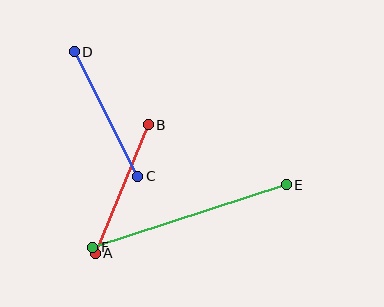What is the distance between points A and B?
The distance is approximately 139 pixels.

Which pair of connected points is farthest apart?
Points E and F are farthest apart.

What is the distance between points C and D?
The distance is approximately 140 pixels.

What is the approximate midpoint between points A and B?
The midpoint is at approximately (122, 189) pixels.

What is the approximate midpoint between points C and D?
The midpoint is at approximately (106, 114) pixels.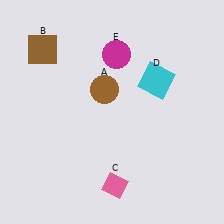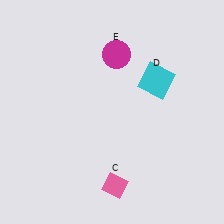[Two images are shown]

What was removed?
The brown square (B), the brown circle (A) were removed in Image 2.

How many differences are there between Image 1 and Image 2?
There are 2 differences between the two images.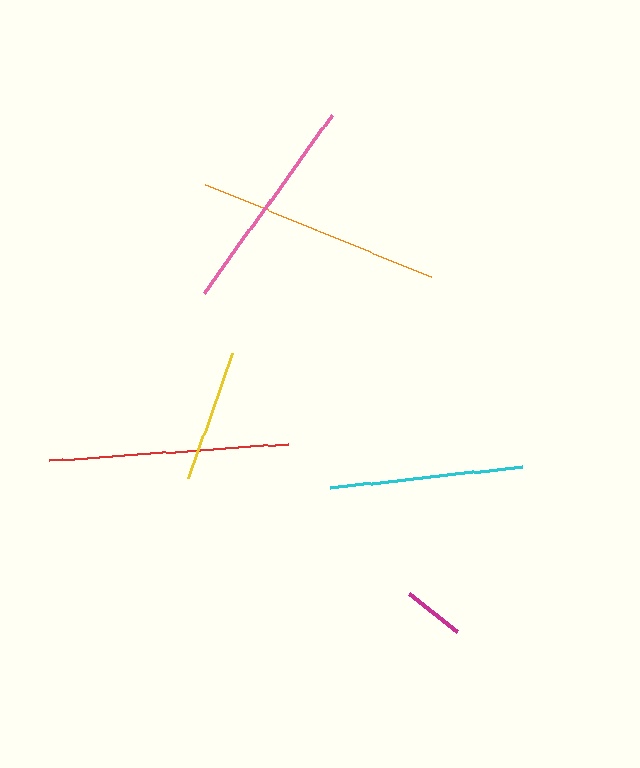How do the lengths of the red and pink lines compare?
The red and pink lines are approximately the same length.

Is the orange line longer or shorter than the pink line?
The orange line is longer than the pink line.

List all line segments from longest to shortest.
From longest to shortest: orange, red, pink, cyan, yellow, magenta.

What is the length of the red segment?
The red segment is approximately 239 pixels long.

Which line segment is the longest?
The orange line is the longest at approximately 244 pixels.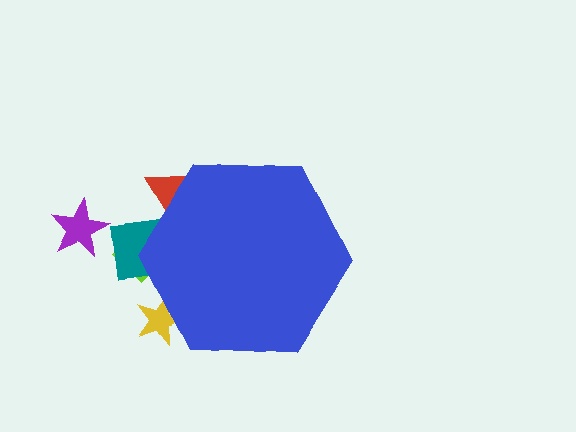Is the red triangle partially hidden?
Yes, the red triangle is partially hidden behind the blue hexagon.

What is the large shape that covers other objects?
A blue hexagon.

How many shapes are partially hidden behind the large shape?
4 shapes are partially hidden.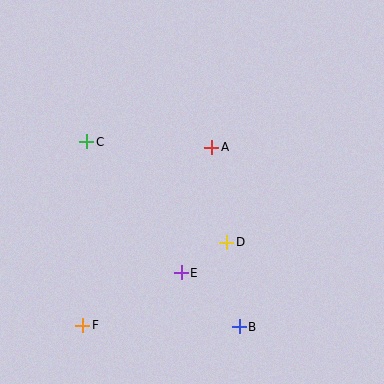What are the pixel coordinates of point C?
Point C is at (87, 142).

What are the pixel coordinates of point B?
Point B is at (239, 327).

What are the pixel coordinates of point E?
Point E is at (181, 273).